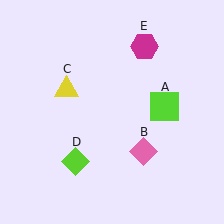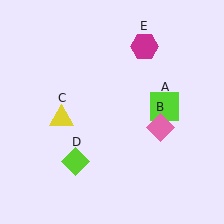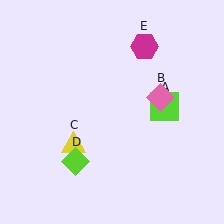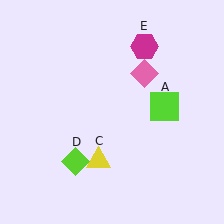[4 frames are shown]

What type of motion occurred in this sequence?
The pink diamond (object B), yellow triangle (object C) rotated counterclockwise around the center of the scene.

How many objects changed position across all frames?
2 objects changed position: pink diamond (object B), yellow triangle (object C).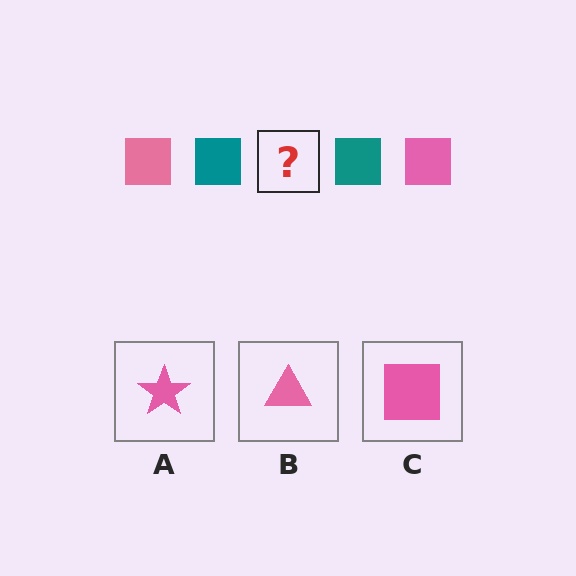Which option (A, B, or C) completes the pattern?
C.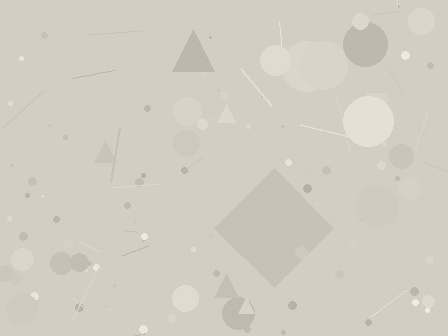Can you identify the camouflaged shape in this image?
The camouflaged shape is a diamond.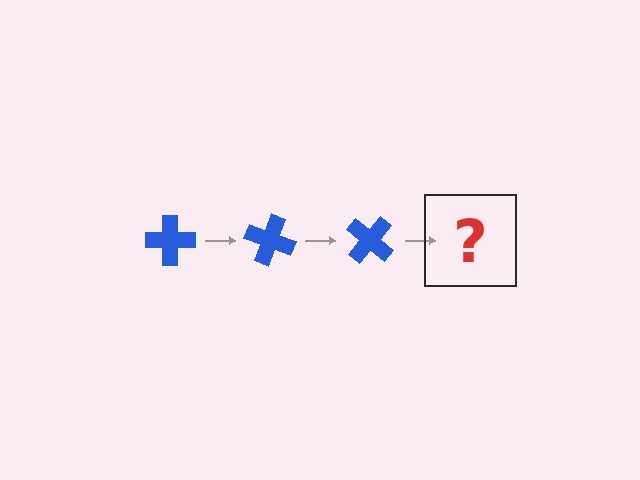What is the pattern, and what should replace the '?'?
The pattern is that the cross rotates 20 degrees each step. The '?' should be a blue cross rotated 60 degrees.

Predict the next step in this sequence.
The next step is a blue cross rotated 60 degrees.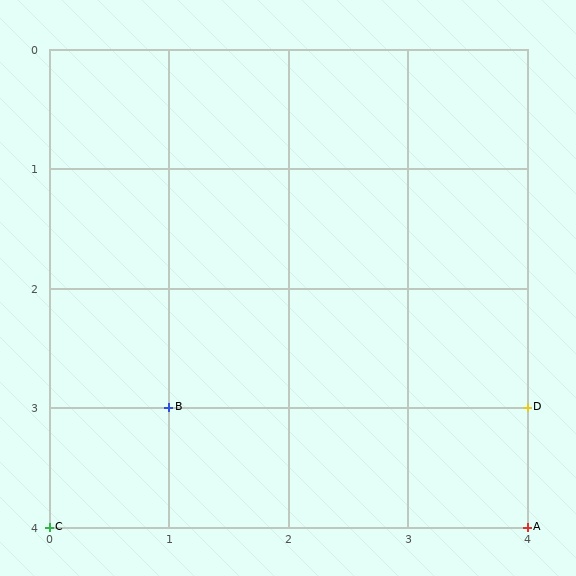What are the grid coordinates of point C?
Point C is at grid coordinates (0, 4).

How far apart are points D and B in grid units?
Points D and B are 3 columns apart.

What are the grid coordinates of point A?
Point A is at grid coordinates (4, 4).